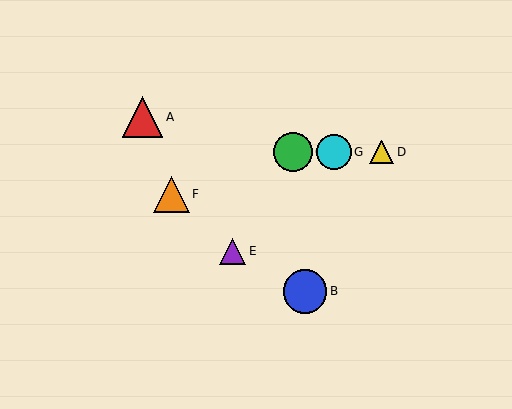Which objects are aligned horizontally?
Objects C, D, G are aligned horizontally.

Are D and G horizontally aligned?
Yes, both are at y≈152.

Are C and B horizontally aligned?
No, C is at y≈152 and B is at y≈291.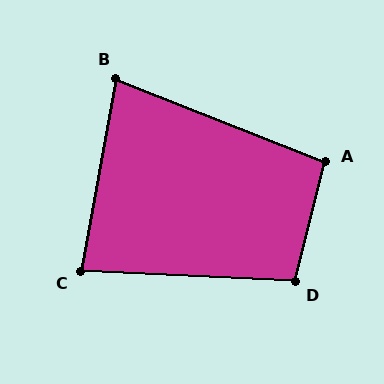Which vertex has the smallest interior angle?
B, at approximately 79 degrees.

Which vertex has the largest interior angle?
D, at approximately 101 degrees.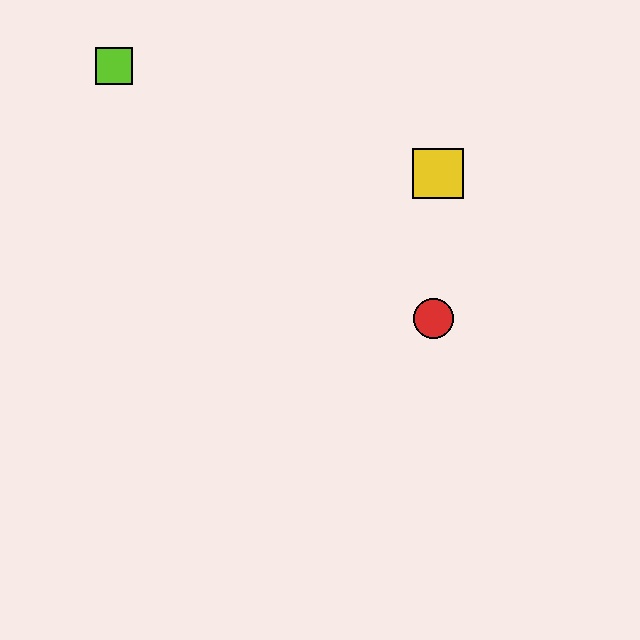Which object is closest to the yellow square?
The red circle is closest to the yellow square.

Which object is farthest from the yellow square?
The lime square is farthest from the yellow square.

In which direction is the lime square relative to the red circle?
The lime square is to the left of the red circle.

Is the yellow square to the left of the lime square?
No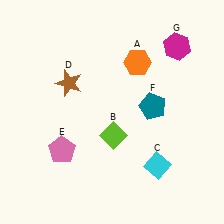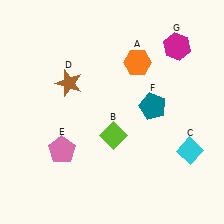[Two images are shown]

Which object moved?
The cyan diamond (C) moved right.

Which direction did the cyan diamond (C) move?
The cyan diamond (C) moved right.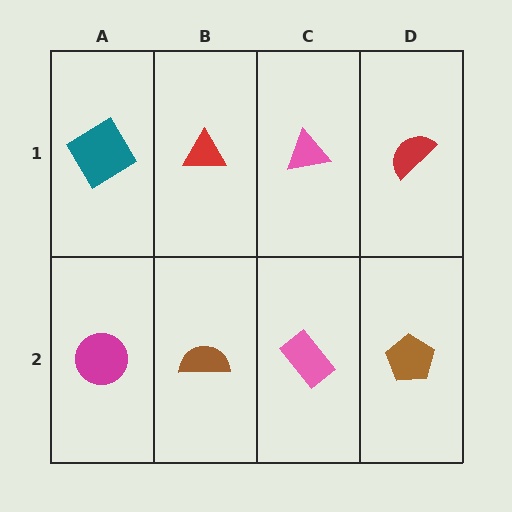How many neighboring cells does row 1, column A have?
2.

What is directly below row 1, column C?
A pink rectangle.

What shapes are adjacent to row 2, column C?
A pink triangle (row 1, column C), a brown semicircle (row 2, column B), a brown pentagon (row 2, column D).